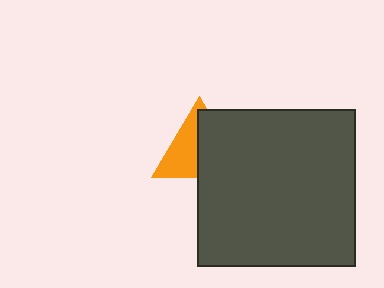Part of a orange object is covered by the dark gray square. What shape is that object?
It is a triangle.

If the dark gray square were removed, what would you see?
You would see the complete orange triangle.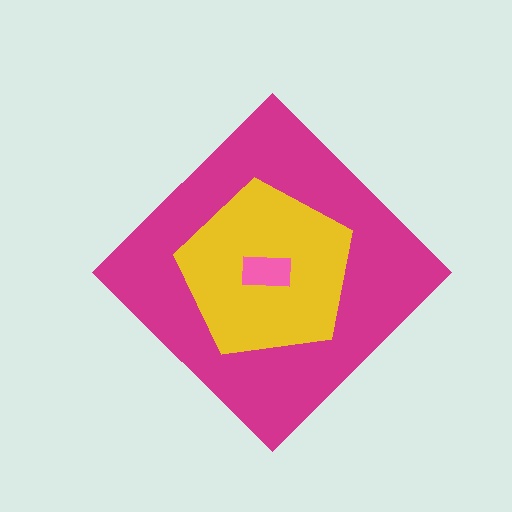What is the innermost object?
The pink rectangle.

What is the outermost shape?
The magenta diamond.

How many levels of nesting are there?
3.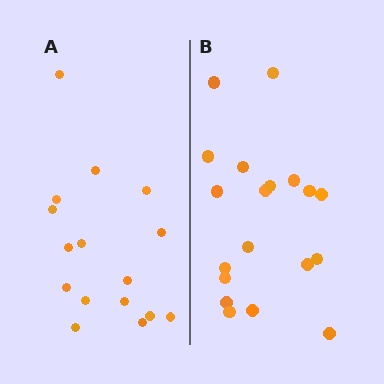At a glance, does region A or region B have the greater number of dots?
Region B (the right region) has more dots.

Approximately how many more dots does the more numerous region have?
Region B has just a few more — roughly 2 or 3 more dots than region A.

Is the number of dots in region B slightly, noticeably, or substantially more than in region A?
Region B has only slightly more — the two regions are fairly close. The ratio is roughly 1.2 to 1.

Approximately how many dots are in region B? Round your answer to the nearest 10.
About 20 dots. (The exact count is 19, which rounds to 20.)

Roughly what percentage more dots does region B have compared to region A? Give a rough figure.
About 20% more.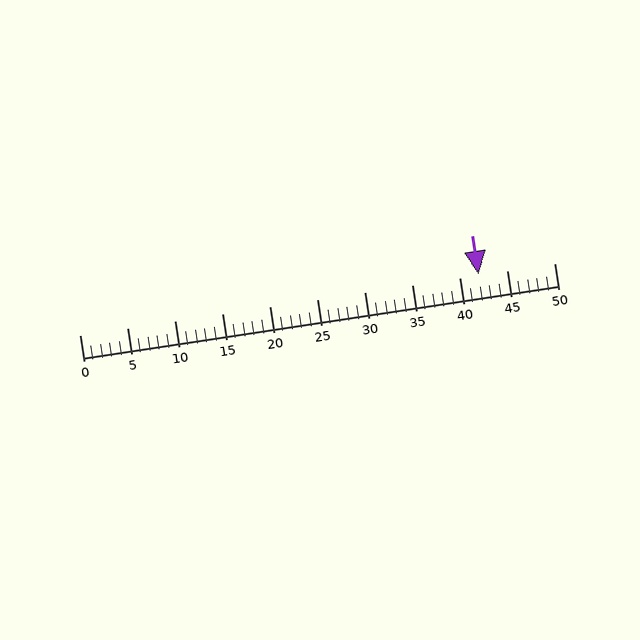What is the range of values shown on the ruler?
The ruler shows values from 0 to 50.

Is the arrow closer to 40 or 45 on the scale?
The arrow is closer to 40.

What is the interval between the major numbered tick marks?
The major tick marks are spaced 5 units apart.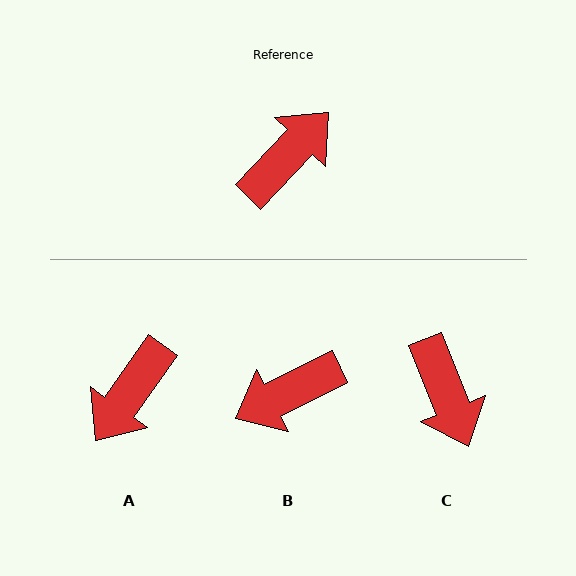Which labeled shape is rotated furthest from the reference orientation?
A, about 172 degrees away.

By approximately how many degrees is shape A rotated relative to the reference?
Approximately 172 degrees clockwise.